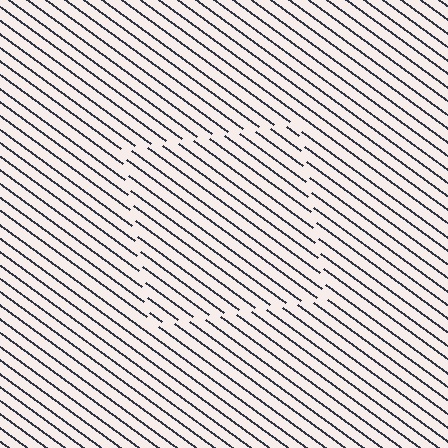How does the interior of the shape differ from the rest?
The interior of the shape contains the same grating, shifted by half a period — the contour is defined by the phase discontinuity where line-ends from the inner and outer gratings abut.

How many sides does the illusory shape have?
4 sides — the line-ends trace a square.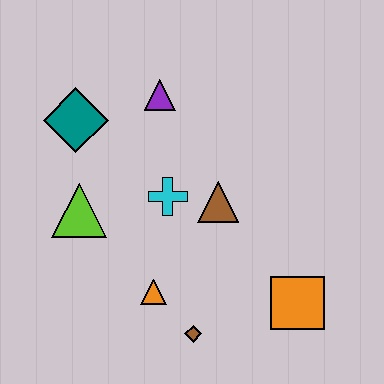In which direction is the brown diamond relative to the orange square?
The brown diamond is to the left of the orange square.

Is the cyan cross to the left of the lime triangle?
No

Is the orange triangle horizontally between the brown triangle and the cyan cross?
No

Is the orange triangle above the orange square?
Yes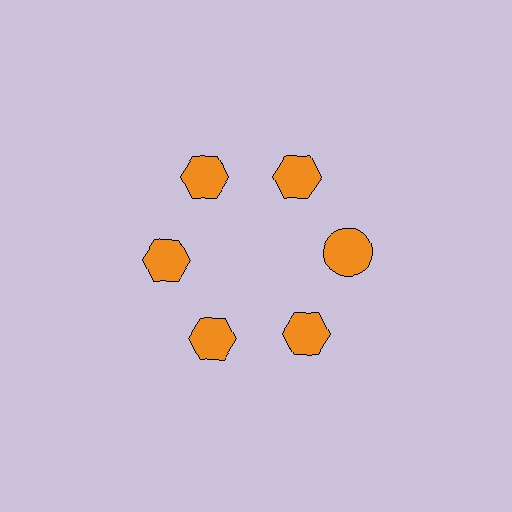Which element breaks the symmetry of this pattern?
The orange circle at roughly the 3 o'clock position breaks the symmetry. All other shapes are orange hexagons.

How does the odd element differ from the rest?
It has a different shape: circle instead of hexagon.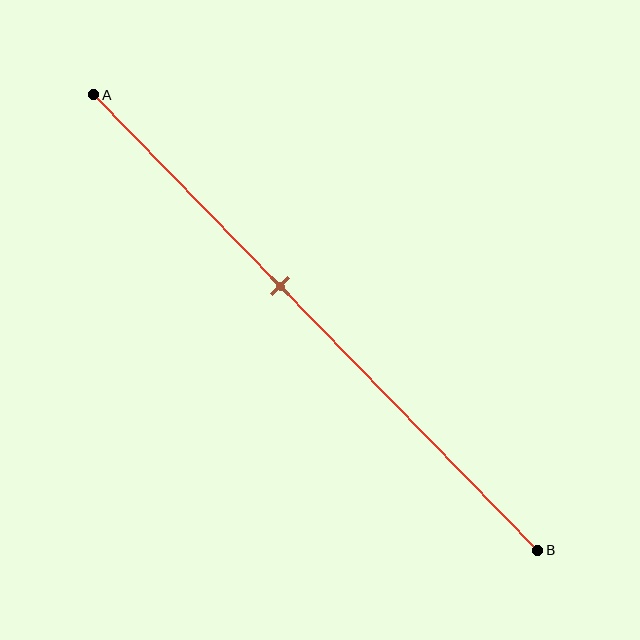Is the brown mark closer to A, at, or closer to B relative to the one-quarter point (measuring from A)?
The brown mark is closer to point B than the one-quarter point of segment AB.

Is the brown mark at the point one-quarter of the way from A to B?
No, the mark is at about 40% from A, not at the 25% one-quarter point.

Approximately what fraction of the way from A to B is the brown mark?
The brown mark is approximately 40% of the way from A to B.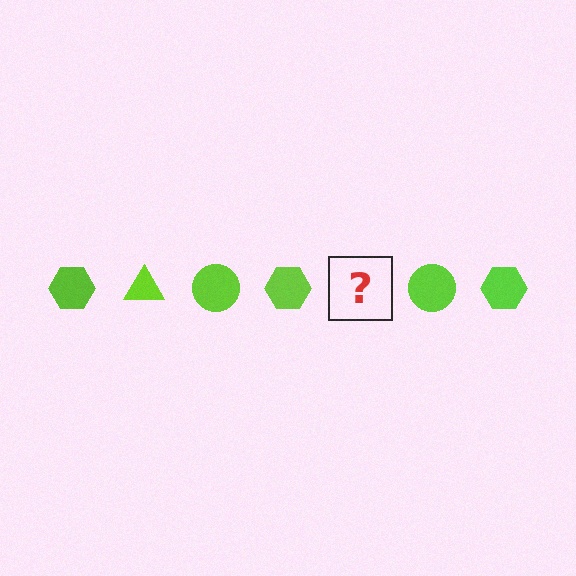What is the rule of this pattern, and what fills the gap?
The rule is that the pattern cycles through hexagon, triangle, circle shapes in lime. The gap should be filled with a lime triangle.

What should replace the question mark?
The question mark should be replaced with a lime triangle.